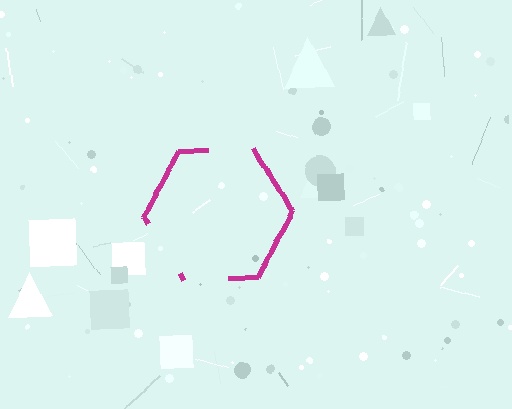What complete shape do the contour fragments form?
The contour fragments form a hexagon.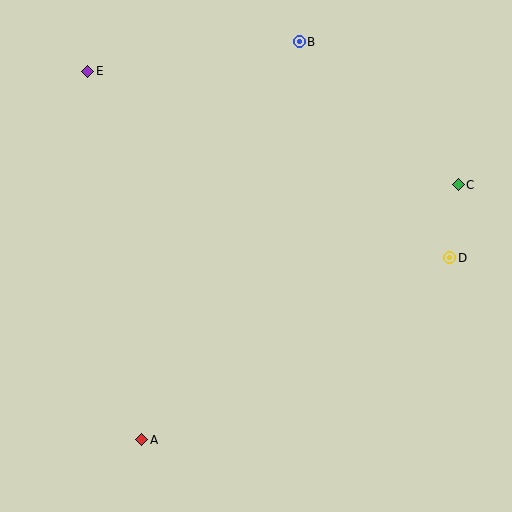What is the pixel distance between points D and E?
The distance between D and E is 407 pixels.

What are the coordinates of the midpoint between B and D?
The midpoint between B and D is at (374, 150).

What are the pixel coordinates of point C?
Point C is at (458, 185).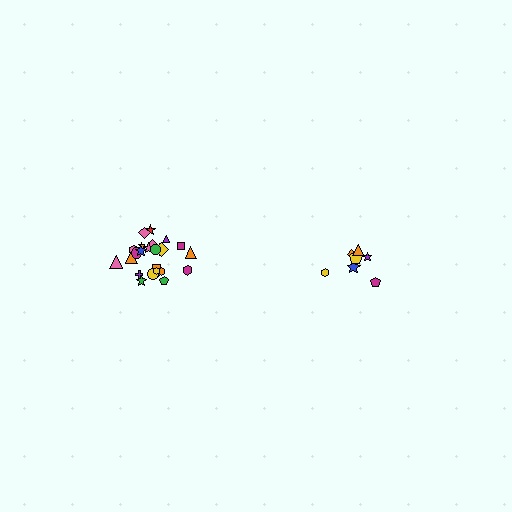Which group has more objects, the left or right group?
The left group.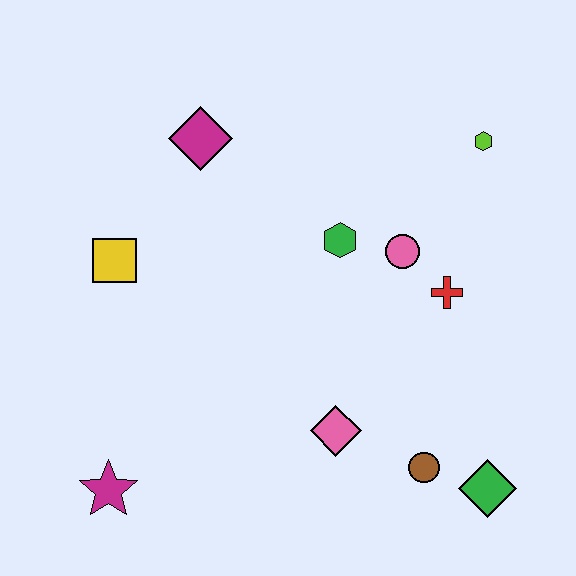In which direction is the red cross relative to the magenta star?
The red cross is to the right of the magenta star.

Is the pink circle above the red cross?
Yes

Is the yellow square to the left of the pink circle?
Yes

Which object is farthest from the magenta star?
The lime hexagon is farthest from the magenta star.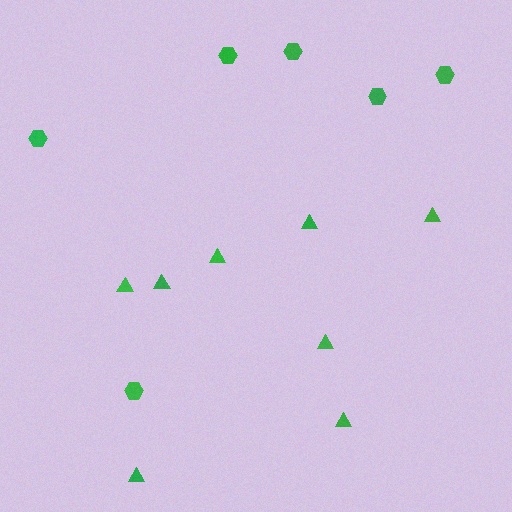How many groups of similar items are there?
There are 2 groups: one group of triangles (8) and one group of hexagons (6).